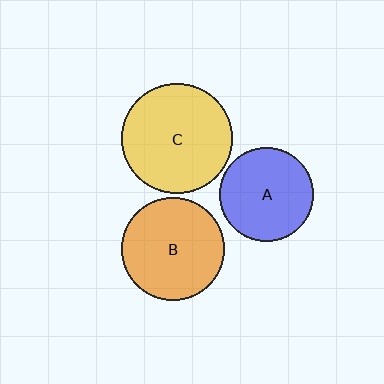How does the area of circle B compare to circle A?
Approximately 1.2 times.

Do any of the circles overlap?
No, none of the circles overlap.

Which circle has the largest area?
Circle C (yellow).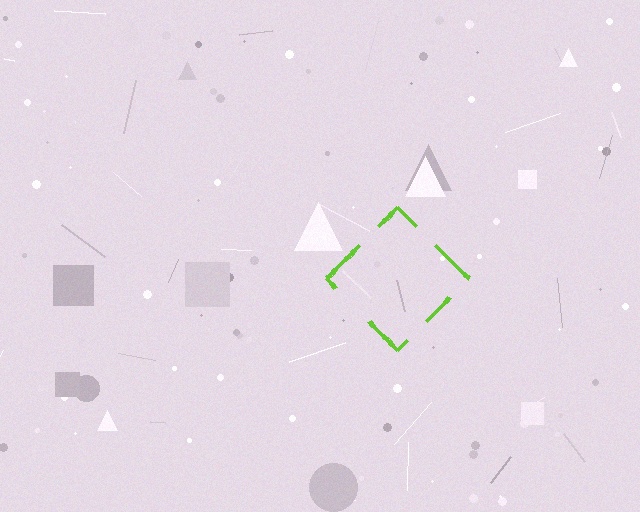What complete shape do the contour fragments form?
The contour fragments form a diamond.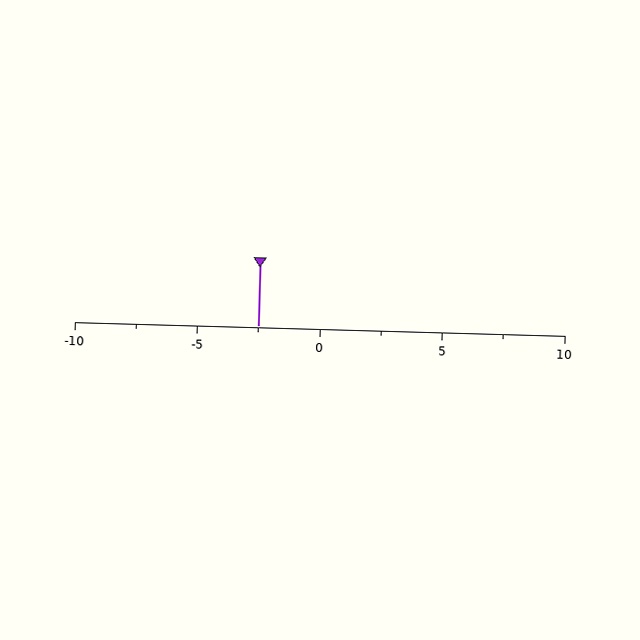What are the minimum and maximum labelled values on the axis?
The axis runs from -10 to 10.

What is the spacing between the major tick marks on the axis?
The major ticks are spaced 5 apart.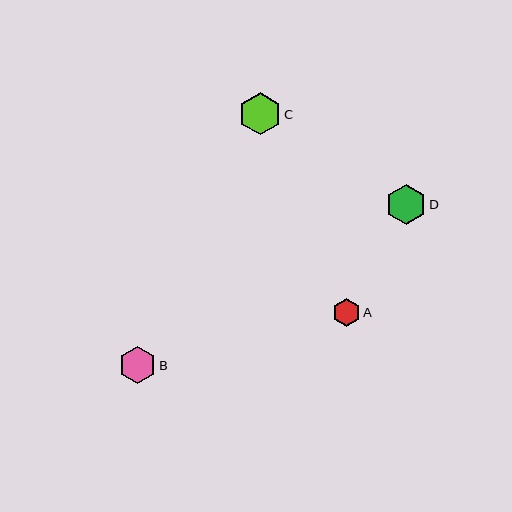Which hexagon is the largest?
Hexagon C is the largest with a size of approximately 42 pixels.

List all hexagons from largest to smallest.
From largest to smallest: C, D, B, A.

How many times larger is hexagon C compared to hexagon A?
Hexagon C is approximately 1.5 times the size of hexagon A.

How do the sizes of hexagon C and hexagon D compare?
Hexagon C and hexagon D are approximately the same size.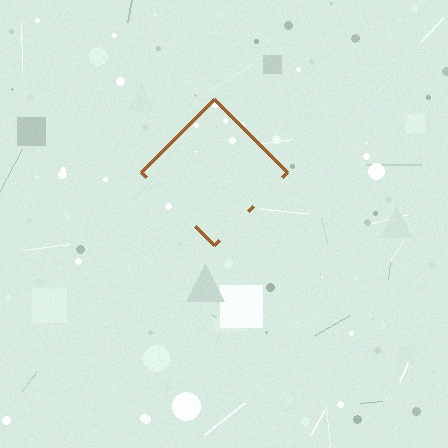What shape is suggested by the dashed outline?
The dashed outline suggests a diamond.